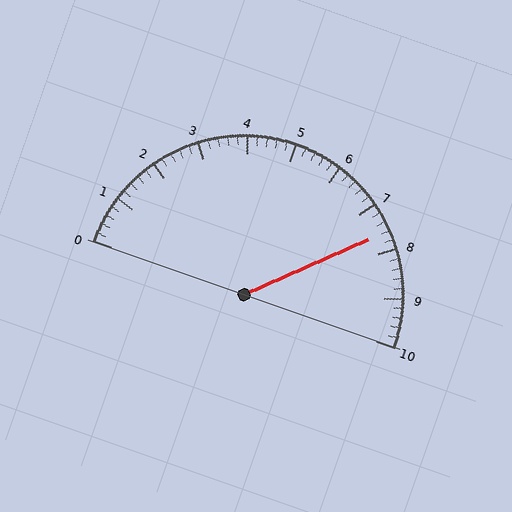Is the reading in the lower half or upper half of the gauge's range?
The reading is in the upper half of the range (0 to 10).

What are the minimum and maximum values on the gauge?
The gauge ranges from 0 to 10.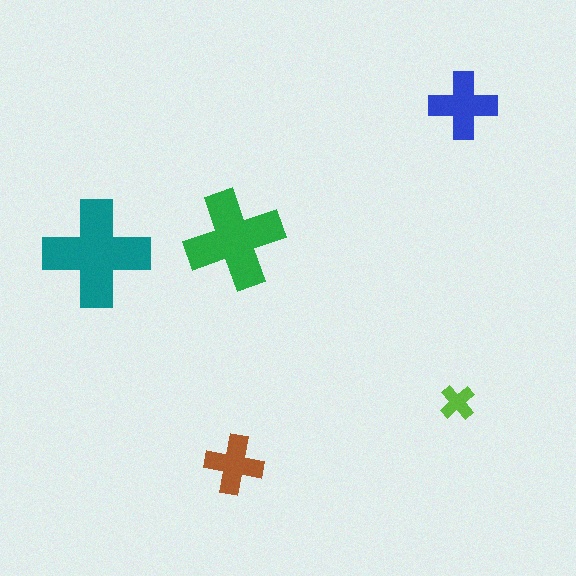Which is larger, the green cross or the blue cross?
The green one.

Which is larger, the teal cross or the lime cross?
The teal one.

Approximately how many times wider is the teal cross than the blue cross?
About 1.5 times wider.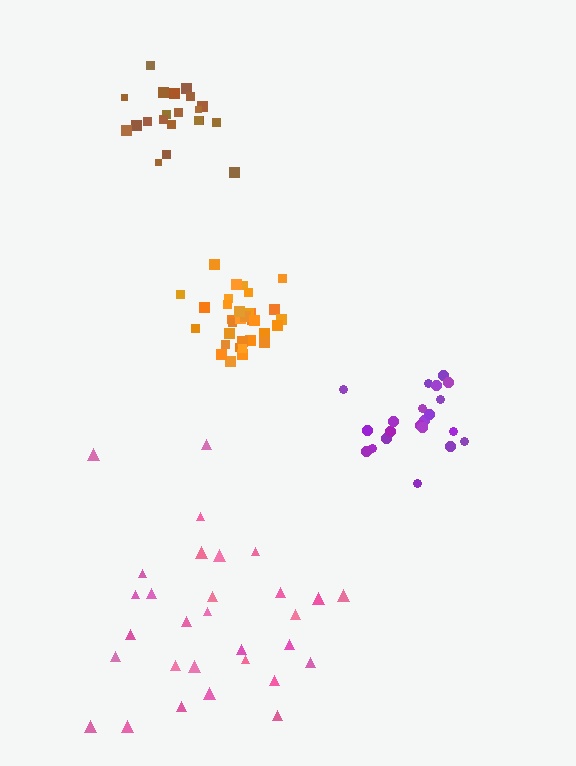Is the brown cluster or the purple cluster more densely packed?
Purple.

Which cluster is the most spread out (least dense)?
Pink.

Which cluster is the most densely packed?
Orange.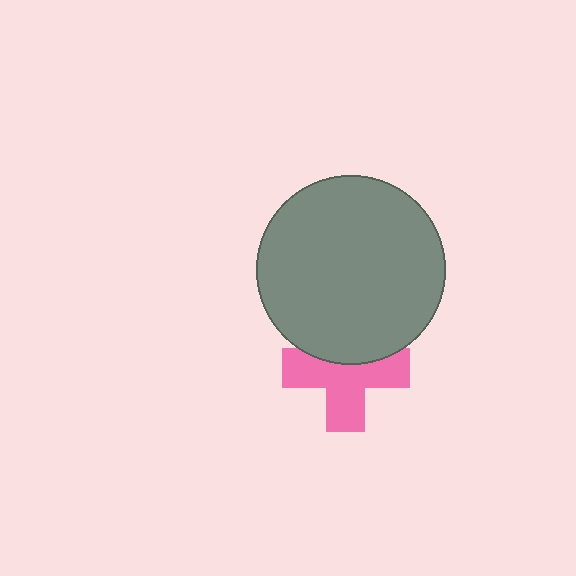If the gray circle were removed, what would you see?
You would see the complete pink cross.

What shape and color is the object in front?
The object in front is a gray circle.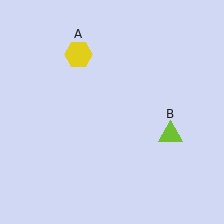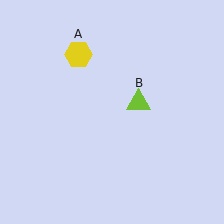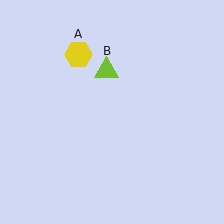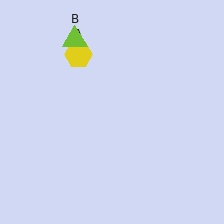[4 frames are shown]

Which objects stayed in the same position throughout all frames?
Yellow hexagon (object A) remained stationary.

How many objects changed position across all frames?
1 object changed position: lime triangle (object B).